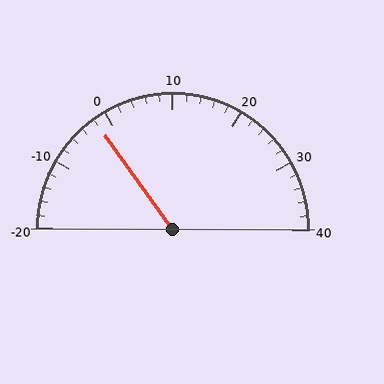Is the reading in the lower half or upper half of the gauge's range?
The reading is in the lower half of the range (-20 to 40).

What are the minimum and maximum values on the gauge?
The gauge ranges from -20 to 40.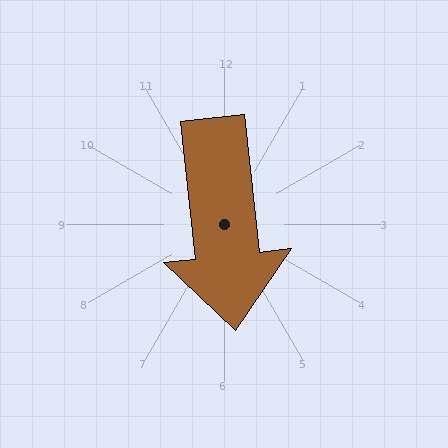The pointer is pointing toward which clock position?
Roughly 6 o'clock.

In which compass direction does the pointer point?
South.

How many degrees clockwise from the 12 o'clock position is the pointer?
Approximately 174 degrees.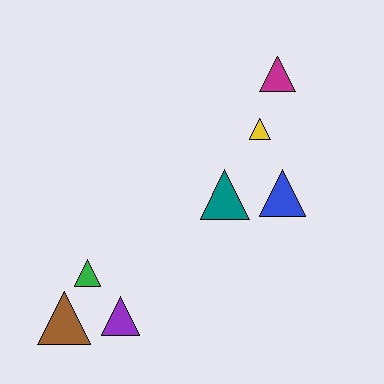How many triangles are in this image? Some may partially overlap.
There are 7 triangles.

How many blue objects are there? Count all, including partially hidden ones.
There is 1 blue object.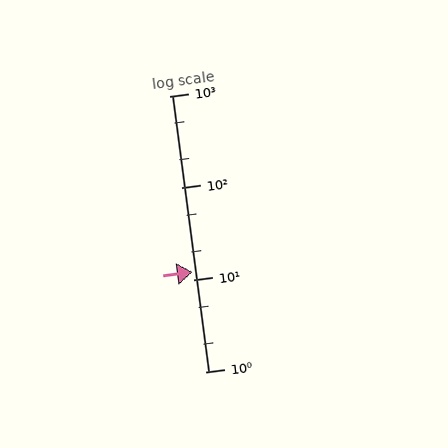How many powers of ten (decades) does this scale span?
The scale spans 3 decades, from 1 to 1000.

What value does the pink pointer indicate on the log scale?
The pointer indicates approximately 12.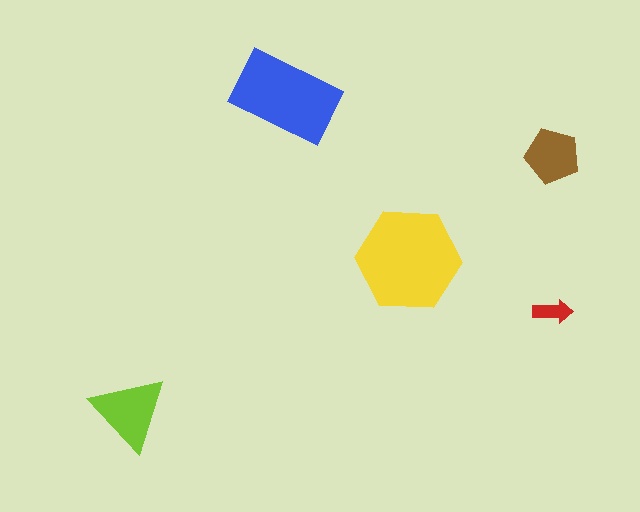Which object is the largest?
The yellow hexagon.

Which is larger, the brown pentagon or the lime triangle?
The lime triangle.